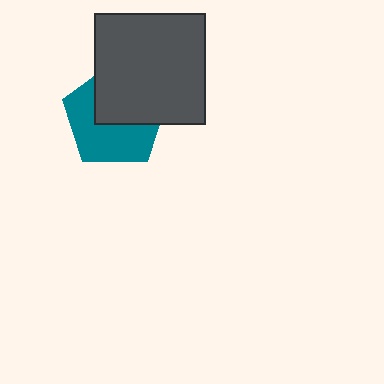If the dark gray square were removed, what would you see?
You would see the complete teal pentagon.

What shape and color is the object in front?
The object in front is a dark gray square.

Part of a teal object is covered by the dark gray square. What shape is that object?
It is a pentagon.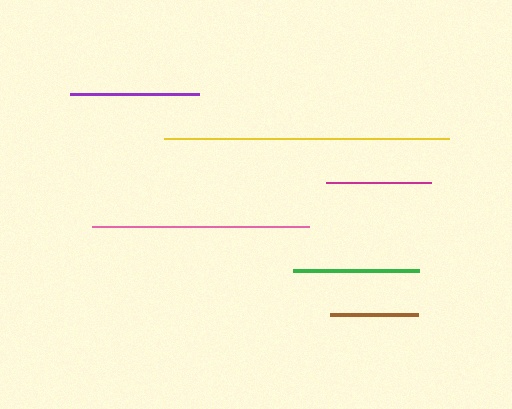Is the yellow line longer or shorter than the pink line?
The yellow line is longer than the pink line.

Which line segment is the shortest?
The brown line is the shortest at approximately 87 pixels.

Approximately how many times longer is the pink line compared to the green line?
The pink line is approximately 1.7 times the length of the green line.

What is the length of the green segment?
The green segment is approximately 126 pixels long.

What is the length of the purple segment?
The purple segment is approximately 129 pixels long.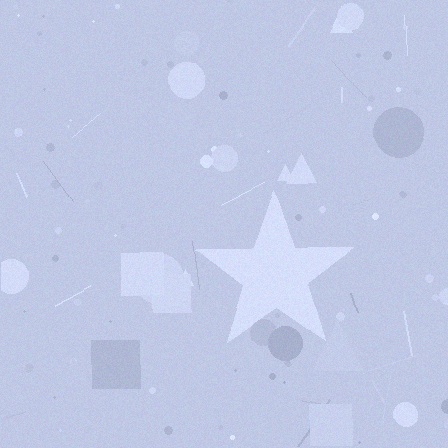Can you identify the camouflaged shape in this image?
The camouflaged shape is a star.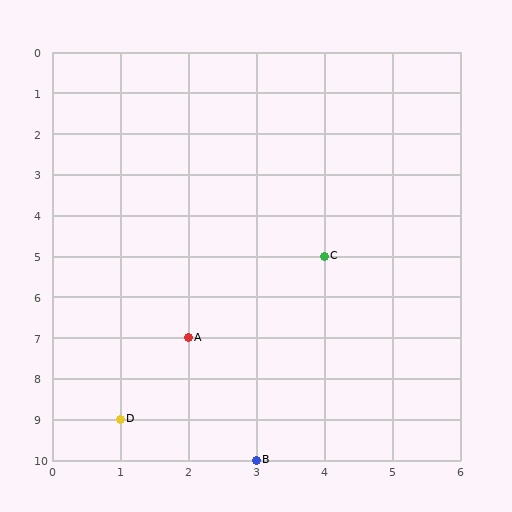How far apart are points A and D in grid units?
Points A and D are 1 column and 2 rows apart (about 2.2 grid units diagonally).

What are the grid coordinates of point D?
Point D is at grid coordinates (1, 9).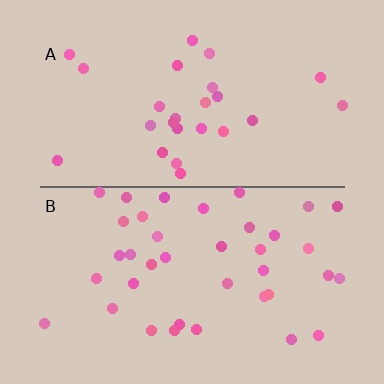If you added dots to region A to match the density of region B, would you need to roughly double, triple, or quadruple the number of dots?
Approximately double.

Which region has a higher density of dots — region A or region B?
B (the bottom).